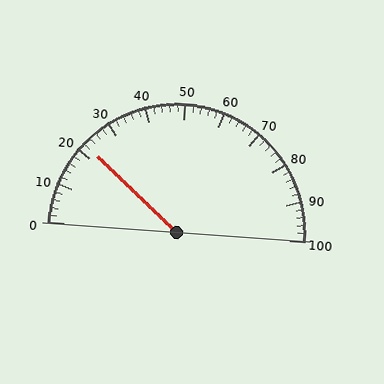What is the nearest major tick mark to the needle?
The nearest major tick mark is 20.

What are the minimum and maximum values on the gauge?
The gauge ranges from 0 to 100.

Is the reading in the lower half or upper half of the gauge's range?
The reading is in the lower half of the range (0 to 100).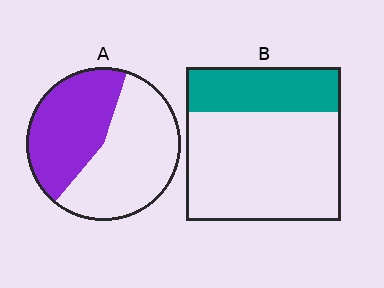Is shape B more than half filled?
No.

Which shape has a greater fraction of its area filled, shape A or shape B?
Shape A.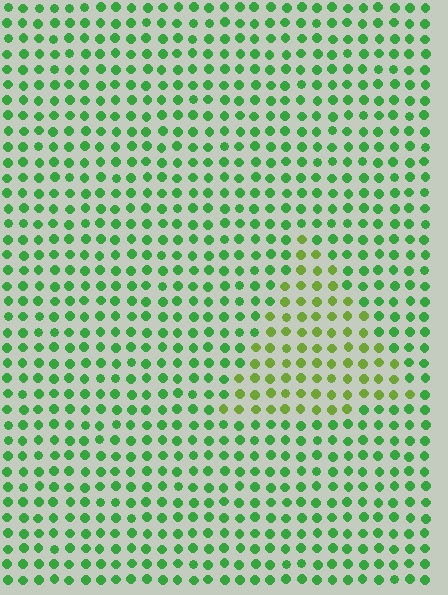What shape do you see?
I see a triangle.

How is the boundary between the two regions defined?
The boundary is defined purely by a slight shift in hue (about 35 degrees). Spacing, size, and orientation are identical on both sides.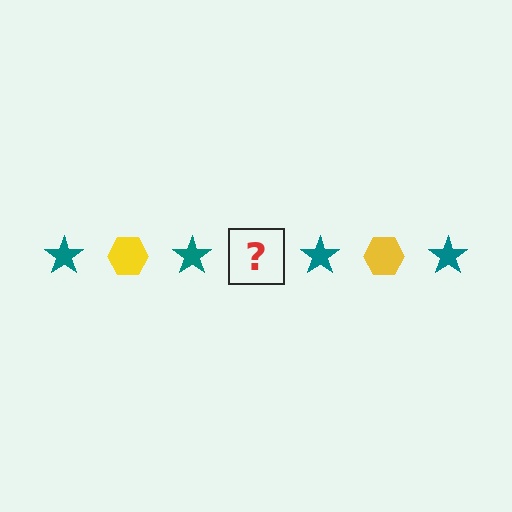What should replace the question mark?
The question mark should be replaced with a yellow hexagon.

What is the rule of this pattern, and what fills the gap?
The rule is that the pattern alternates between teal star and yellow hexagon. The gap should be filled with a yellow hexagon.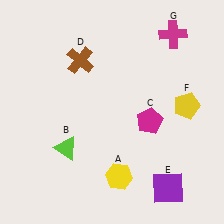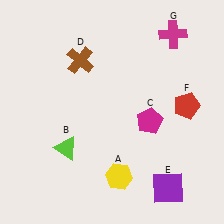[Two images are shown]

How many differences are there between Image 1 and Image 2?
There is 1 difference between the two images.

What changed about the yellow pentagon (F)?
In Image 1, F is yellow. In Image 2, it changed to red.